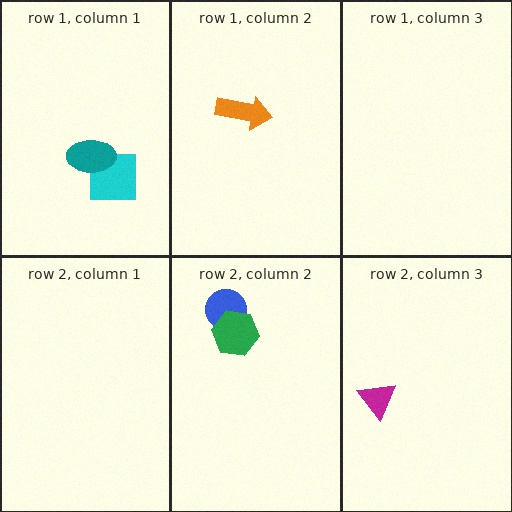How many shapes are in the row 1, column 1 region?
2.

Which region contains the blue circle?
The row 2, column 2 region.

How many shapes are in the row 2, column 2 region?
2.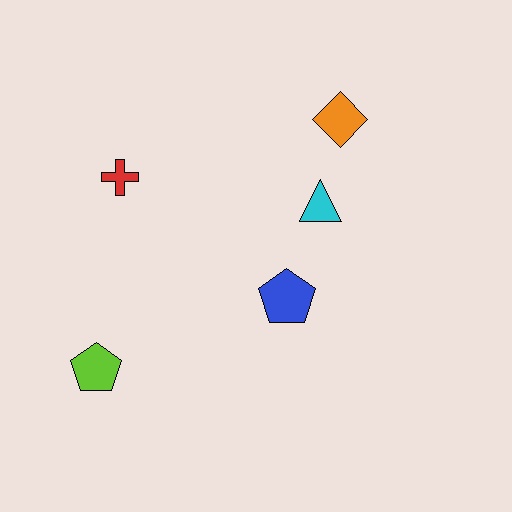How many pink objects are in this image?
There are no pink objects.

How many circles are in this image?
There are no circles.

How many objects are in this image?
There are 5 objects.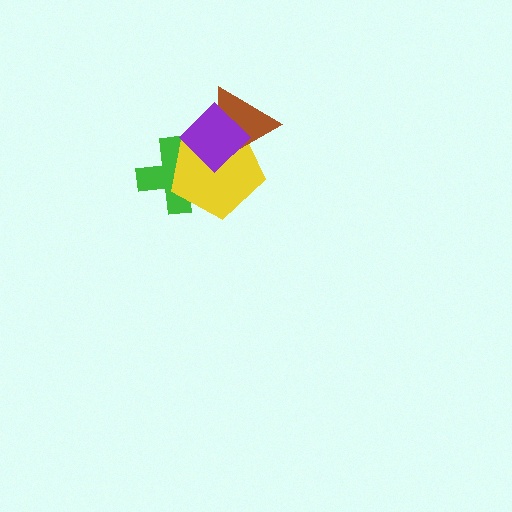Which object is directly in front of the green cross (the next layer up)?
The yellow pentagon is directly in front of the green cross.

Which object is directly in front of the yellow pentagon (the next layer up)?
The brown triangle is directly in front of the yellow pentagon.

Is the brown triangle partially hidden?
Yes, it is partially covered by another shape.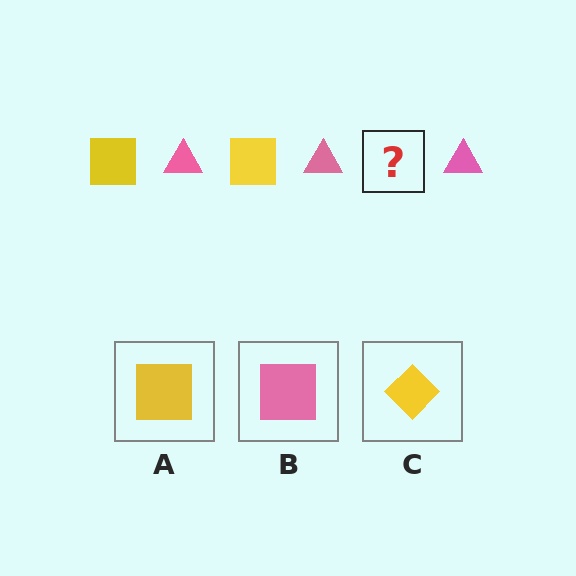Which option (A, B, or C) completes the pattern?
A.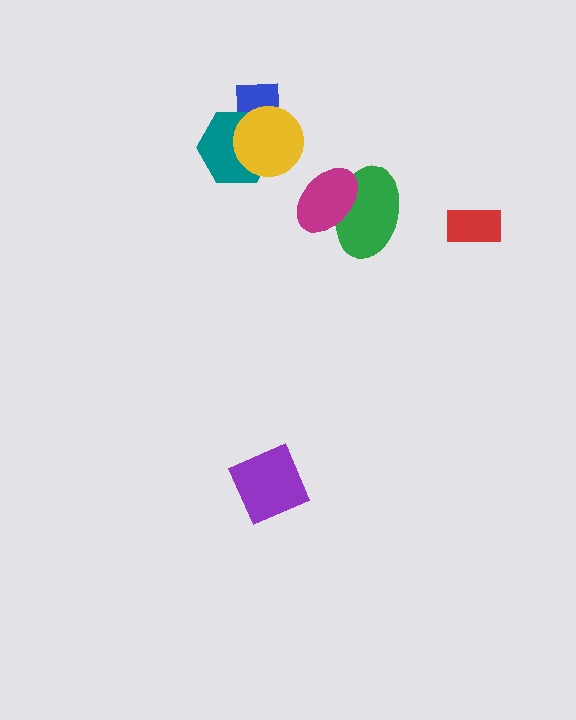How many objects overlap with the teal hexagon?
2 objects overlap with the teal hexagon.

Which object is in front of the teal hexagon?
The yellow circle is in front of the teal hexagon.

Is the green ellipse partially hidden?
Yes, it is partially covered by another shape.